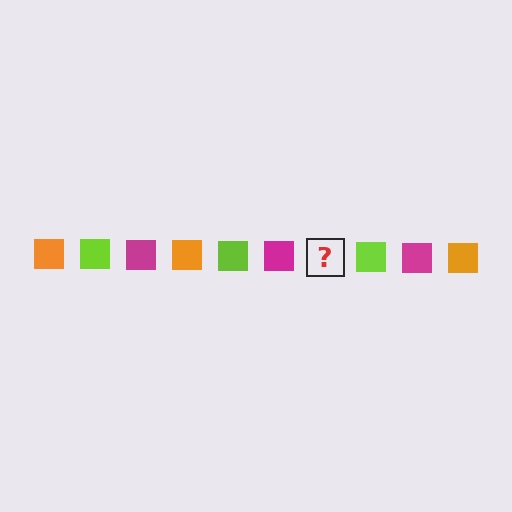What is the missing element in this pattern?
The missing element is an orange square.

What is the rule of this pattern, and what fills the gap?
The rule is that the pattern cycles through orange, lime, magenta squares. The gap should be filled with an orange square.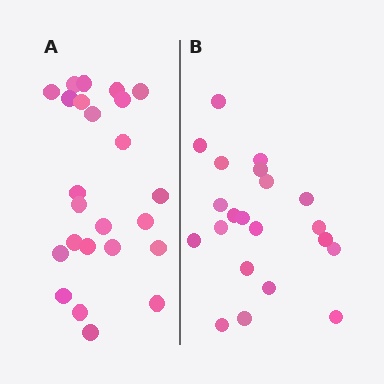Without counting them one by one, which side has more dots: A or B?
Region A (the left region) has more dots.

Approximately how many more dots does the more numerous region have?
Region A has just a few more — roughly 2 or 3 more dots than region B.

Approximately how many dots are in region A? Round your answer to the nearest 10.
About 20 dots. (The exact count is 24, which rounds to 20.)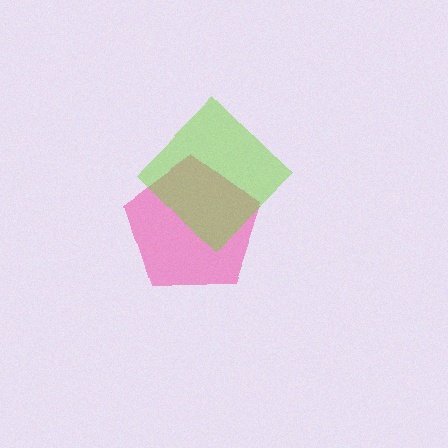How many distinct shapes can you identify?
There are 2 distinct shapes: a pink pentagon, a lime diamond.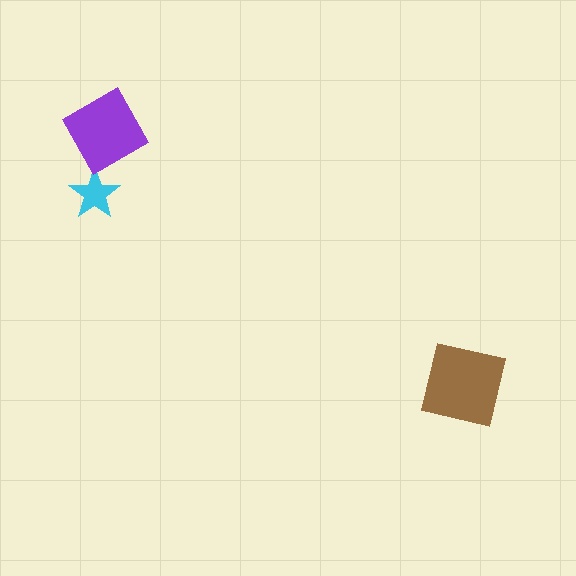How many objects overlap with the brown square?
0 objects overlap with the brown square.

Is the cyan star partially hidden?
Yes, it is partially covered by another shape.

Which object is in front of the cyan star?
The purple diamond is in front of the cyan star.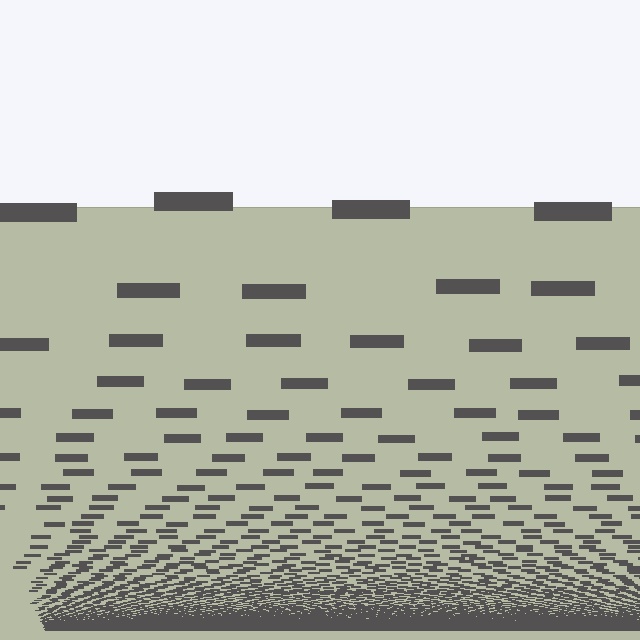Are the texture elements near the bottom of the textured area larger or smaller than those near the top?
Smaller. The gradient is inverted — elements near the bottom are smaller and denser.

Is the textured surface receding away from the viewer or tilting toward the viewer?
The surface appears to tilt toward the viewer. Texture elements get larger and sparser toward the top.